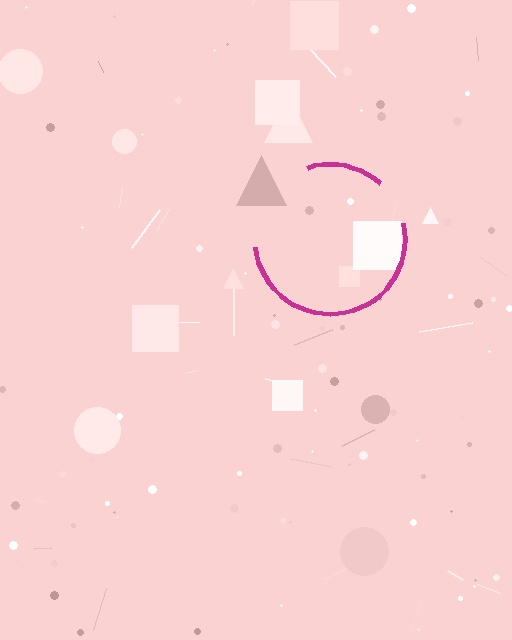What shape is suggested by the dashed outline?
The dashed outline suggests a circle.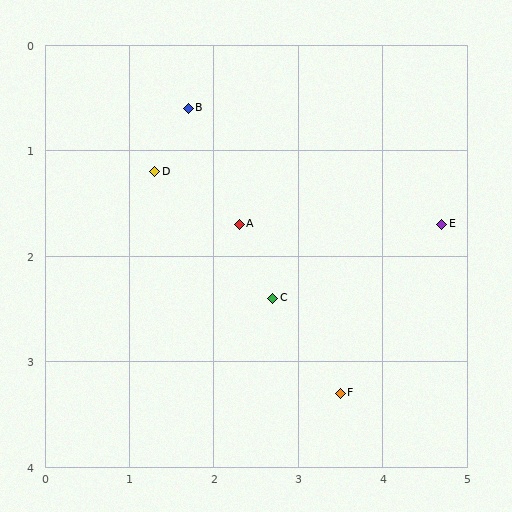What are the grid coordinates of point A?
Point A is at approximately (2.3, 1.7).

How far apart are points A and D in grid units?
Points A and D are about 1.1 grid units apart.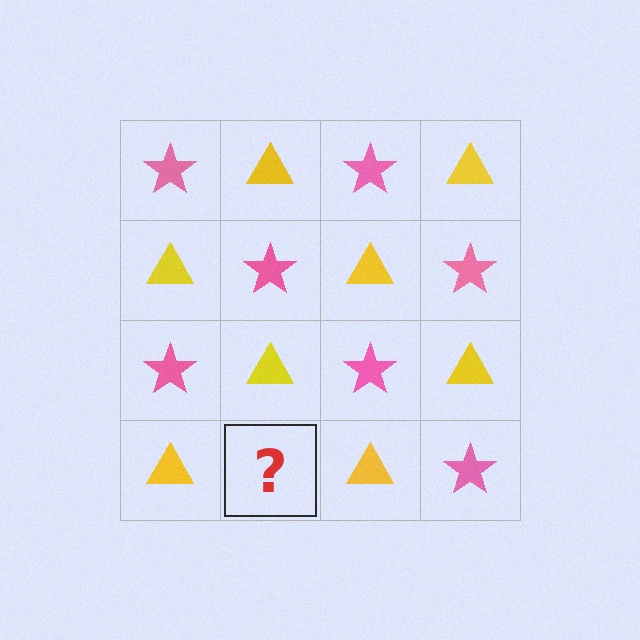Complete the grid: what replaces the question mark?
The question mark should be replaced with a pink star.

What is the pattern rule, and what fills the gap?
The rule is that it alternates pink star and yellow triangle in a checkerboard pattern. The gap should be filled with a pink star.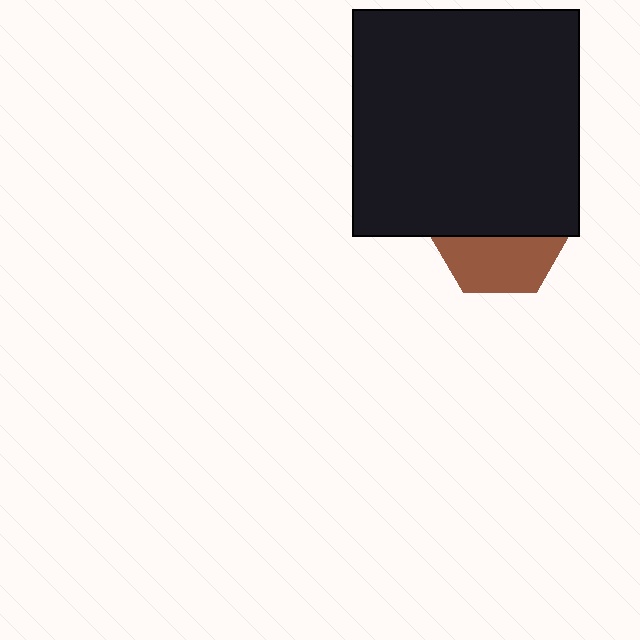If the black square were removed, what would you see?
You would see the complete brown hexagon.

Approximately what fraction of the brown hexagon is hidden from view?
Roughly 58% of the brown hexagon is hidden behind the black square.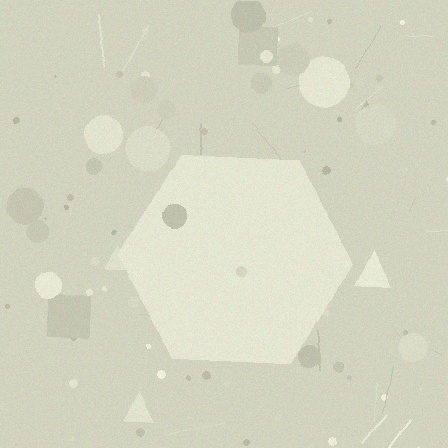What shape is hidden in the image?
A hexagon is hidden in the image.